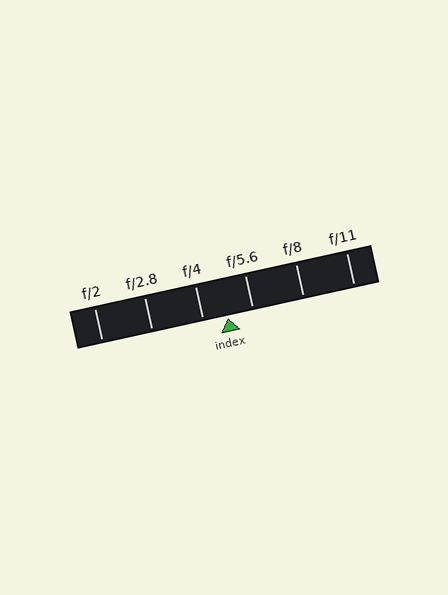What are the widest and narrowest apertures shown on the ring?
The widest aperture shown is f/2 and the narrowest is f/11.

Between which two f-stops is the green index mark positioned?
The index mark is between f/4 and f/5.6.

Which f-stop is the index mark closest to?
The index mark is closest to f/4.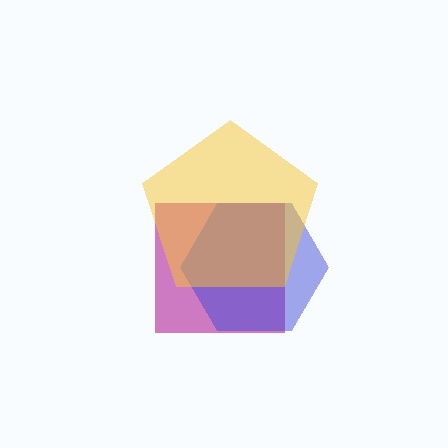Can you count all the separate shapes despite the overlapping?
Yes, there are 3 separate shapes.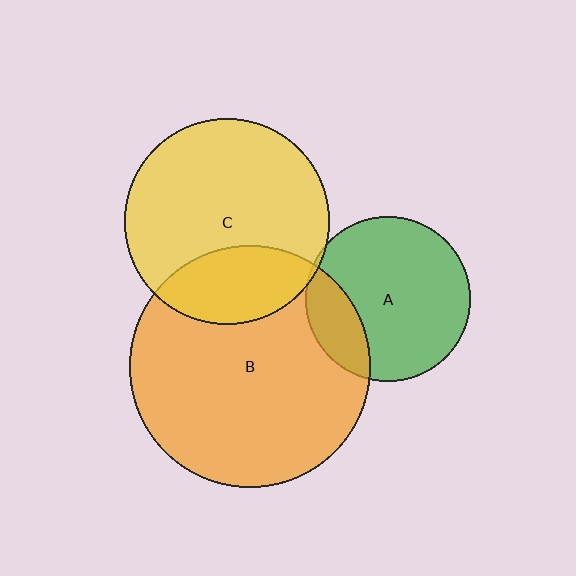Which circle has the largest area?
Circle B (orange).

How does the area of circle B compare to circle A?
Approximately 2.1 times.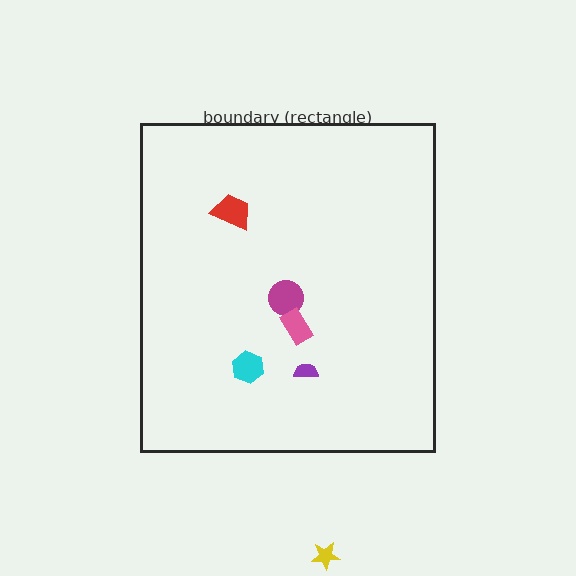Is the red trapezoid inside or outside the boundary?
Inside.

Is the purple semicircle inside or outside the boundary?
Inside.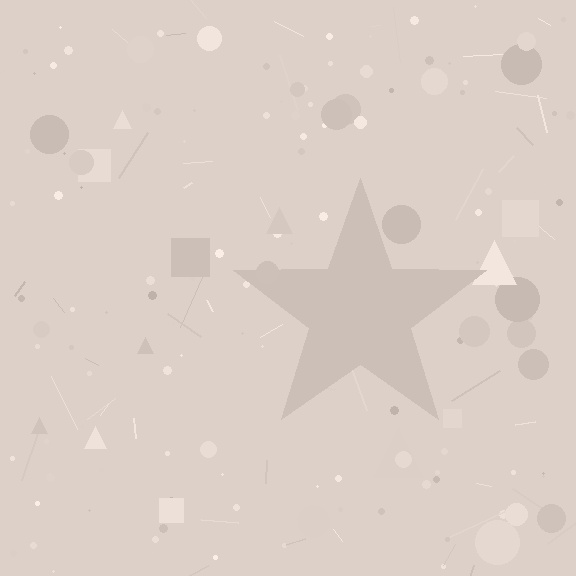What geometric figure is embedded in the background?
A star is embedded in the background.